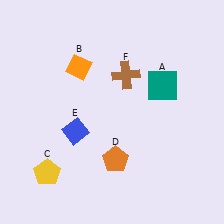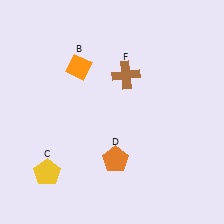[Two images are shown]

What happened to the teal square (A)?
The teal square (A) was removed in Image 2. It was in the top-right area of Image 1.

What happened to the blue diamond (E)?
The blue diamond (E) was removed in Image 2. It was in the bottom-left area of Image 1.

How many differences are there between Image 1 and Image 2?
There are 2 differences between the two images.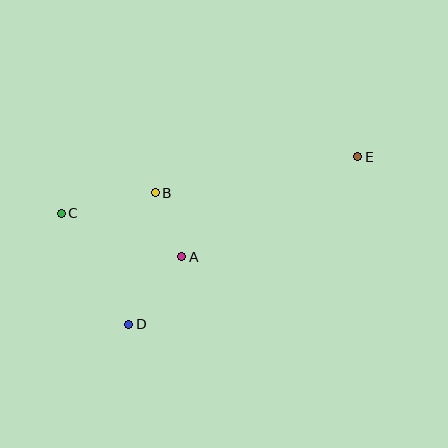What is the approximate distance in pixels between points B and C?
The distance between B and C is approximately 96 pixels.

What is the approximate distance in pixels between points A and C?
The distance between A and C is approximately 128 pixels.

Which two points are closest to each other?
Points A and B are closest to each other.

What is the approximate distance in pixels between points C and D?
The distance between C and D is approximately 130 pixels.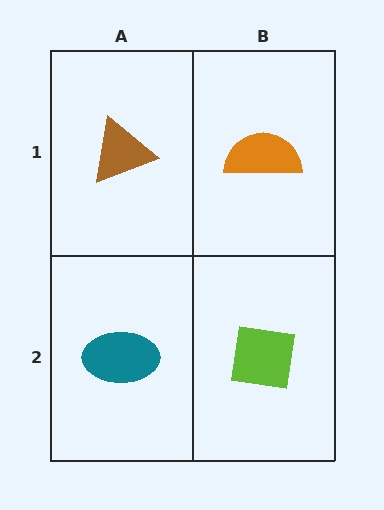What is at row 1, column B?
An orange semicircle.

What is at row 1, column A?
A brown triangle.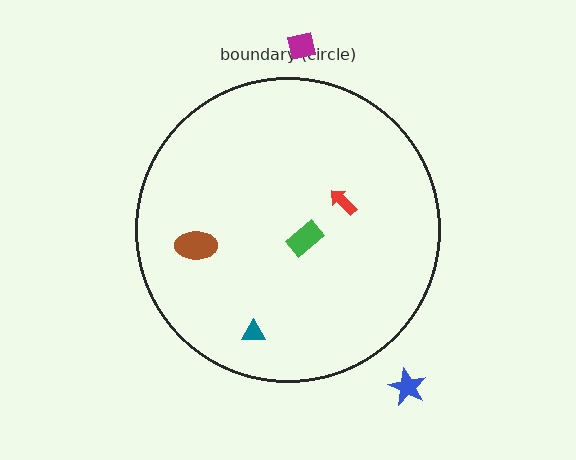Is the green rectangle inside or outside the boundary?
Inside.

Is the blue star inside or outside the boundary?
Outside.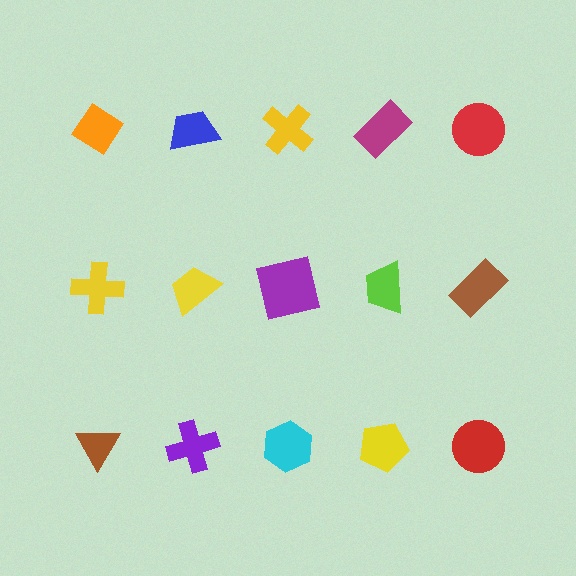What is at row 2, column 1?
A yellow cross.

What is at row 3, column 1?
A brown triangle.